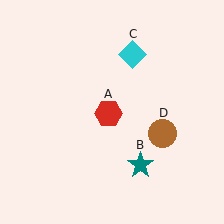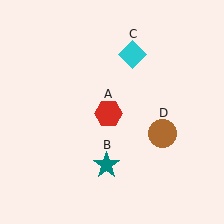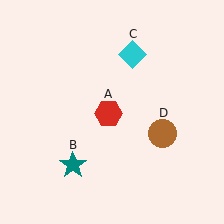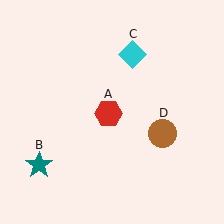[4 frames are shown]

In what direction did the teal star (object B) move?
The teal star (object B) moved left.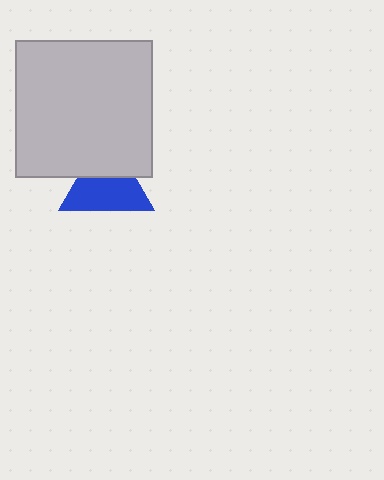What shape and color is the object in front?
The object in front is a light gray square.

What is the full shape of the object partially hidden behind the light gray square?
The partially hidden object is a blue triangle.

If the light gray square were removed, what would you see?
You would see the complete blue triangle.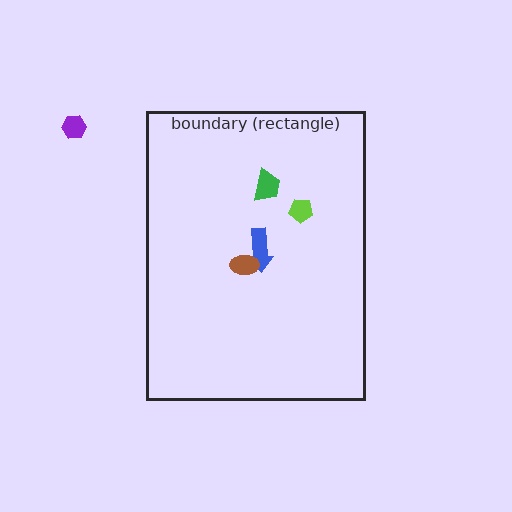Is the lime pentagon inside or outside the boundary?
Inside.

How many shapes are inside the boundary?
4 inside, 1 outside.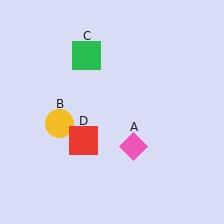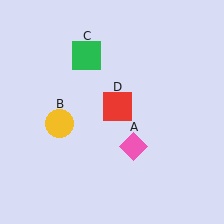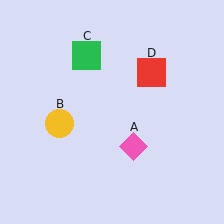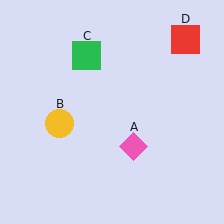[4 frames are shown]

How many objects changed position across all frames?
1 object changed position: red square (object D).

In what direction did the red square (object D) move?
The red square (object D) moved up and to the right.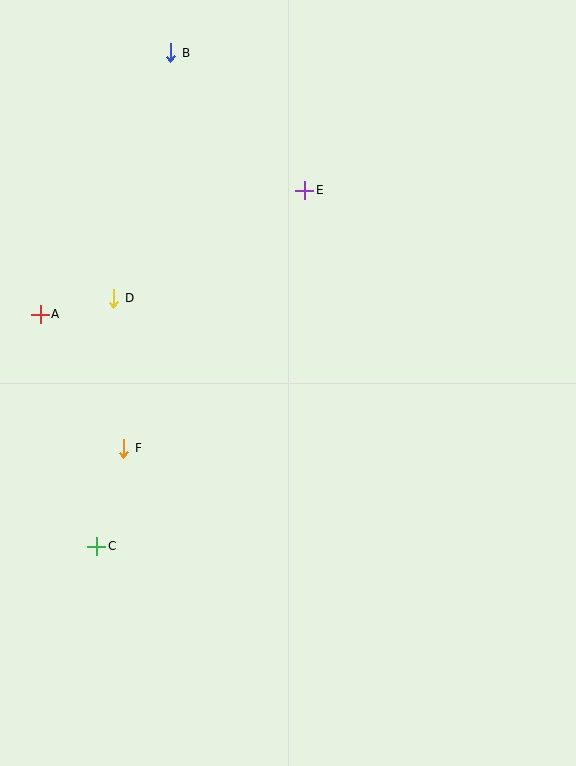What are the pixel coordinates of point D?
Point D is at (114, 298).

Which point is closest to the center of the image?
Point F at (124, 448) is closest to the center.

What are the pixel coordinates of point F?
Point F is at (124, 448).